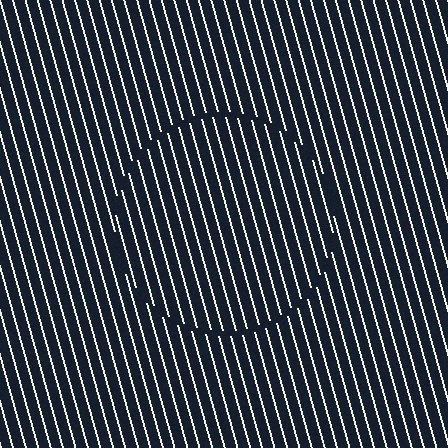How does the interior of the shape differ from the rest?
The interior of the shape contains the same grating, shifted by half a period — the contour is defined by the phase discontinuity where line-ends from the inner and outer gratings abut.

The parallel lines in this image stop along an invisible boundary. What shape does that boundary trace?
An illusory circle. The interior of the shape contains the same grating, shifted by half a period — the contour is defined by the phase discontinuity where line-ends from the inner and outer gratings abut.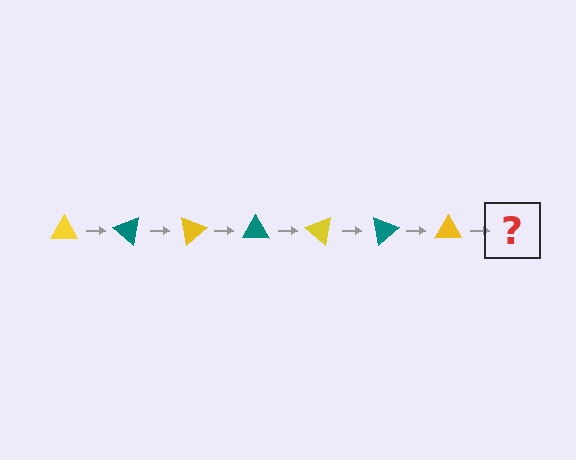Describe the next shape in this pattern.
It should be a teal triangle, rotated 280 degrees from the start.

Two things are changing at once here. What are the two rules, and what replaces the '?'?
The two rules are that it rotates 40 degrees each step and the color cycles through yellow and teal. The '?' should be a teal triangle, rotated 280 degrees from the start.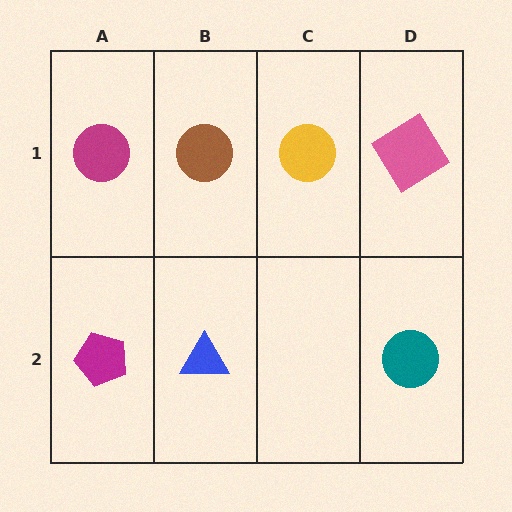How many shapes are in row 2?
3 shapes.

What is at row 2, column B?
A blue triangle.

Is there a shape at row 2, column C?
No, that cell is empty.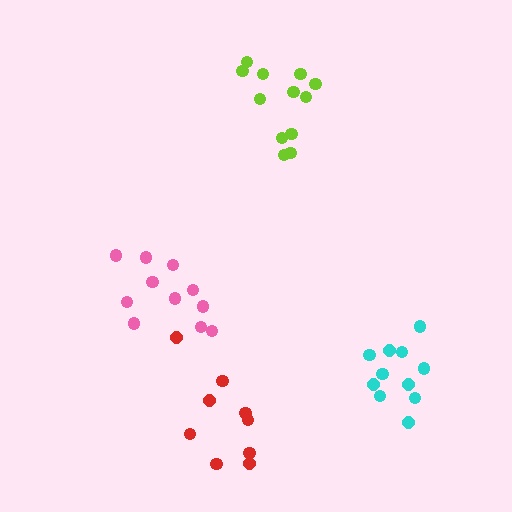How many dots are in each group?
Group 1: 11 dots, Group 2: 12 dots, Group 3: 9 dots, Group 4: 11 dots (43 total).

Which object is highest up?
The lime cluster is topmost.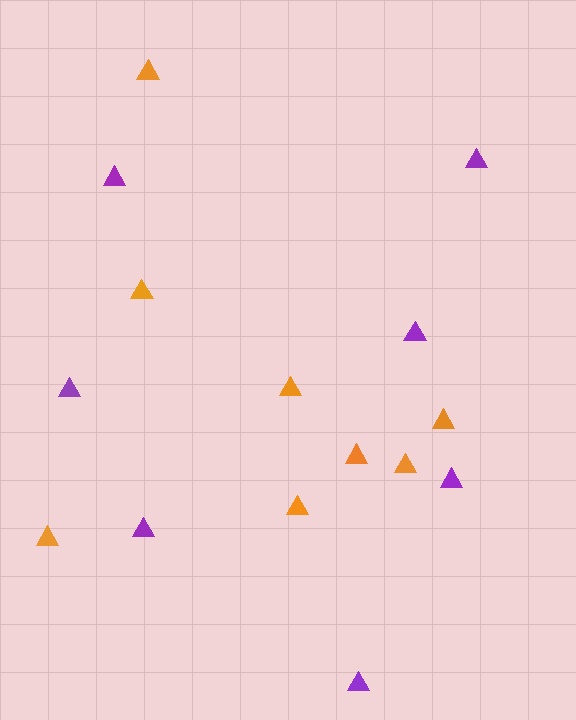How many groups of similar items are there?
There are 2 groups: one group of orange triangles (8) and one group of purple triangles (7).